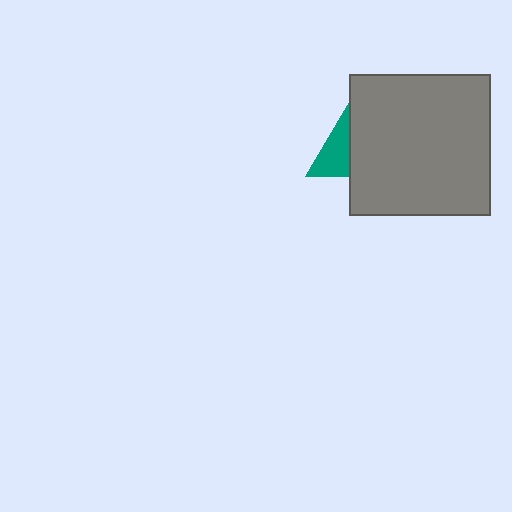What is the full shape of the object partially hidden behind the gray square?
The partially hidden object is a teal triangle.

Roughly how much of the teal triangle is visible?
A small part of it is visible (roughly 41%).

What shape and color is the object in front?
The object in front is a gray square.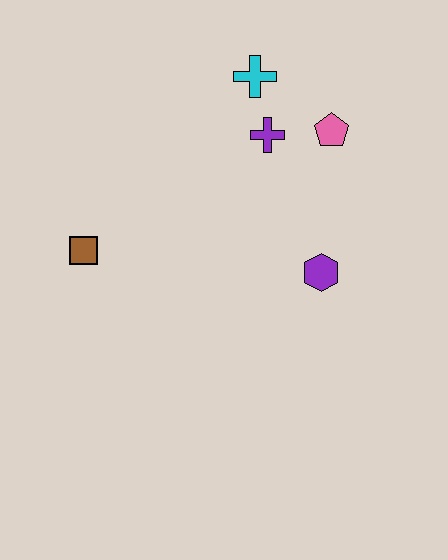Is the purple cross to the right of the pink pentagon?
No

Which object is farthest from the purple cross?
The brown square is farthest from the purple cross.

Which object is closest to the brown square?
The purple cross is closest to the brown square.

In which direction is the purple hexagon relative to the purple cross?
The purple hexagon is below the purple cross.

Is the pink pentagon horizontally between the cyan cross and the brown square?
No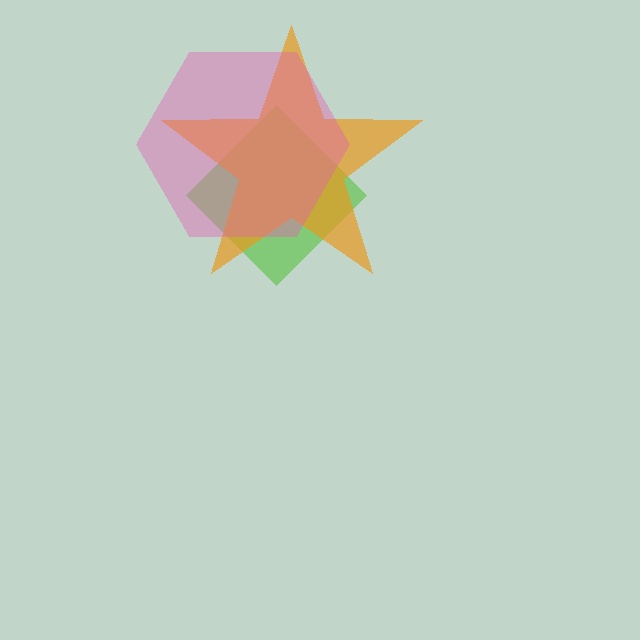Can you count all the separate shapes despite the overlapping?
Yes, there are 3 separate shapes.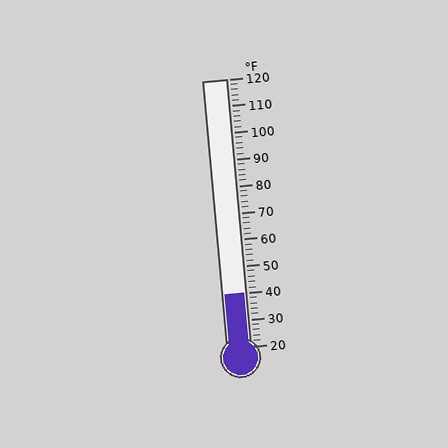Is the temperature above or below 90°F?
The temperature is below 90°F.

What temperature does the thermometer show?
The thermometer shows approximately 40°F.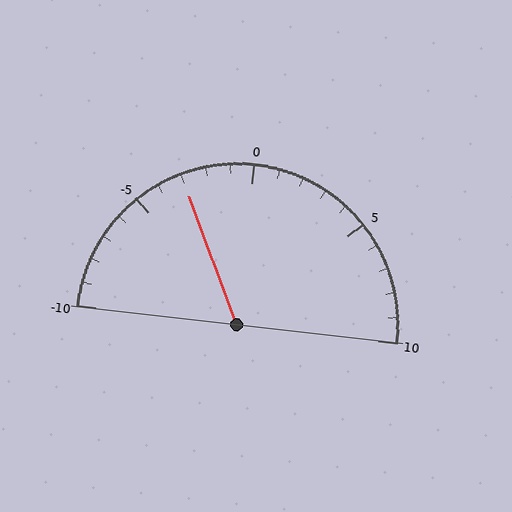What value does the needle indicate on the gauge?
The needle indicates approximately -3.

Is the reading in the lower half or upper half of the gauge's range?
The reading is in the lower half of the range (-10 to 10).